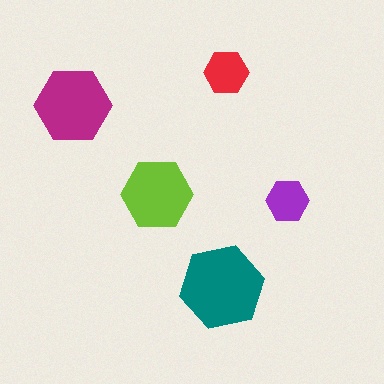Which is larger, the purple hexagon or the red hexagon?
The red one.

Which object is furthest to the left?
The magenta hexagon is leftmost.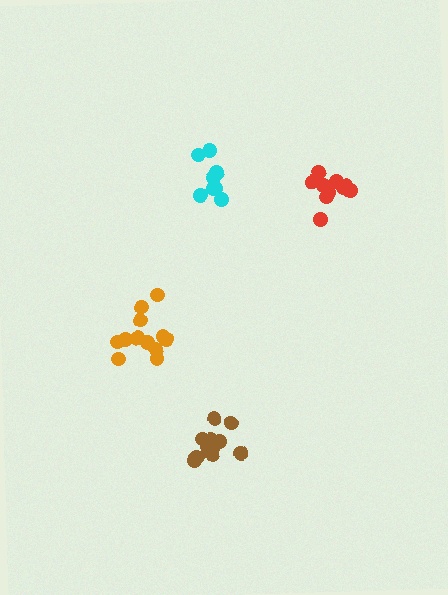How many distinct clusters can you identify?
There are 4 distinct clusters.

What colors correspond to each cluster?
The clusters are colored: red, cyan, orange, brown.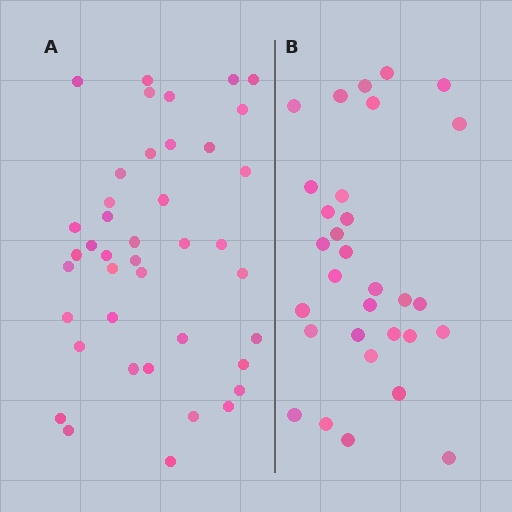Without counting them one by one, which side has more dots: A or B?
Region A (the left region) has more dots.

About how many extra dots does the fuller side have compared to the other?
Region A has roughly 10 or so more dots than region B.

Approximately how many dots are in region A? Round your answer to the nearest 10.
About 40 dots. (The exact count is 41, which rounds to 40.)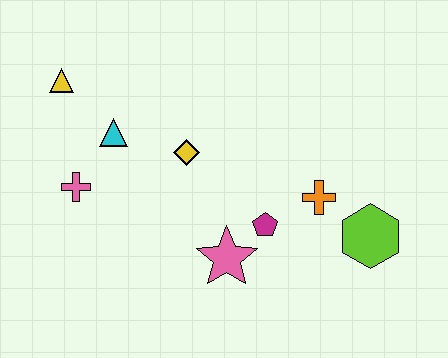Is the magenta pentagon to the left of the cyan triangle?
No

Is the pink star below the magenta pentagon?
Yes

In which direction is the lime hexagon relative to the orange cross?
The lime hexagon is to the right of the orange cross.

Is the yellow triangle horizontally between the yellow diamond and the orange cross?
No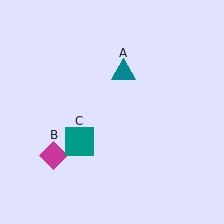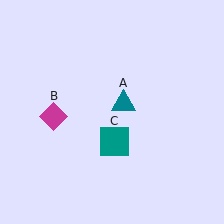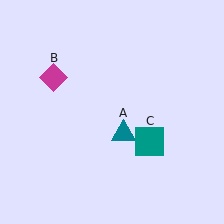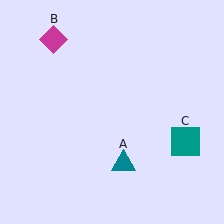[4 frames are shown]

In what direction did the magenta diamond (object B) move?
The magenta diamond (object B) moved up.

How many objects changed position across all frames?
3 objects changed position: teal triangle (object A), magenta diamond (object B), teal square (object C).